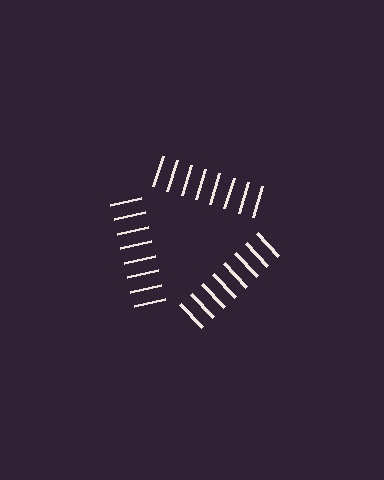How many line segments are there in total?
24 — 8 along each of the 3 edges.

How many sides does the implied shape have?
3 sides — the line-ends trace a triangle.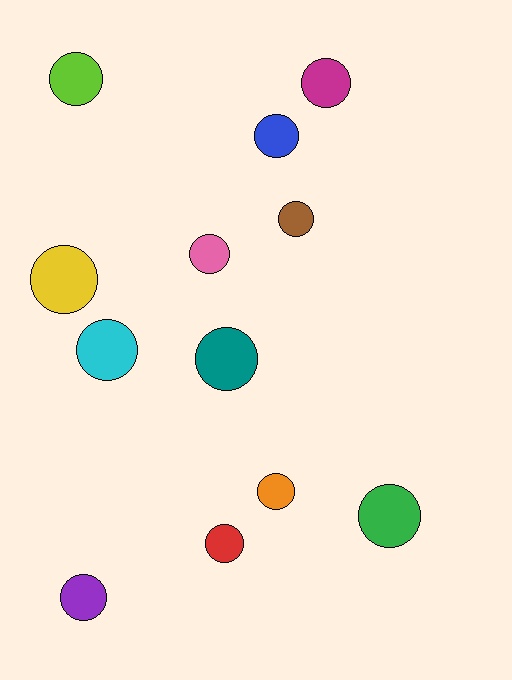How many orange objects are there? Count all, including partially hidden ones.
There is 1 orange object.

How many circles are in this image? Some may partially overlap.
There are 12 circles.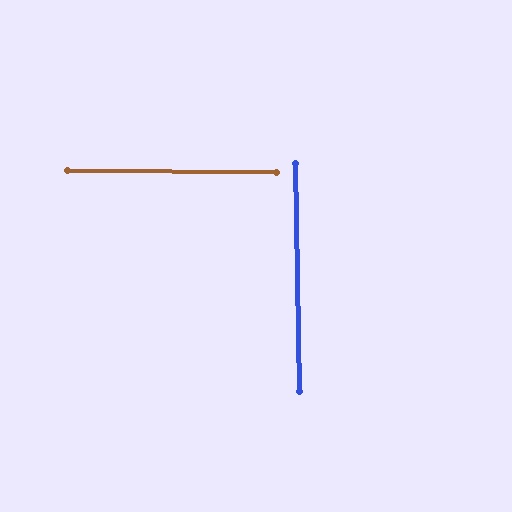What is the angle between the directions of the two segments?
Approximately 88 degrees.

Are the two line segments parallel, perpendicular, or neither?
Perpendicular — they meet at approximately 88°.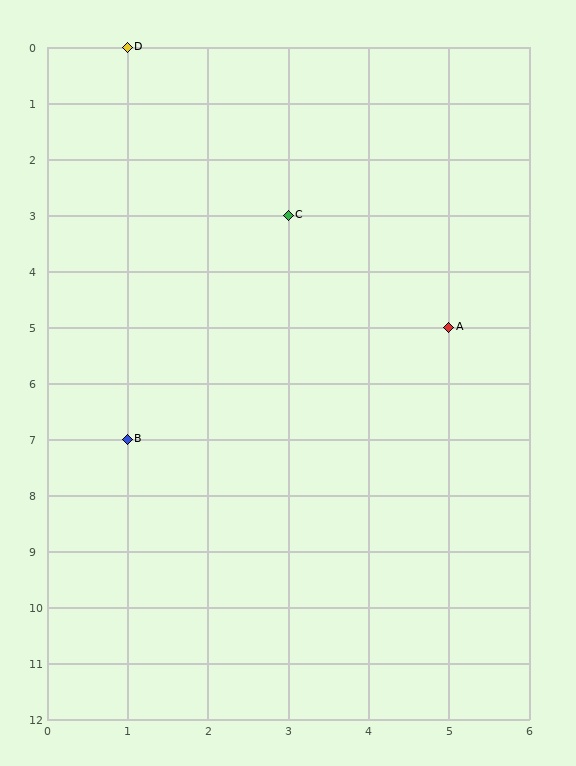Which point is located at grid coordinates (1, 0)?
Point D is at (1, 0).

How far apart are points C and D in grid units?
Points C and D are 2 columns and 3 rows apart (about 3.6 grid units diagonally).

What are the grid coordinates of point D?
Point D is at grid coordinates (1, 0).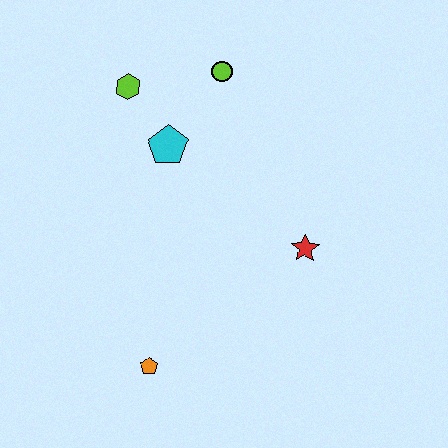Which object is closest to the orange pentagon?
The red star is closest to the orange pentagon.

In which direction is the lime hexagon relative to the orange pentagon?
The lime hexagon is above the orange pentagon.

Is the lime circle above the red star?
Yes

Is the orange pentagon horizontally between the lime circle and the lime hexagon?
Yes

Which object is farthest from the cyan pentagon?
The orange pentagon is farthest from the cyan pentagon.